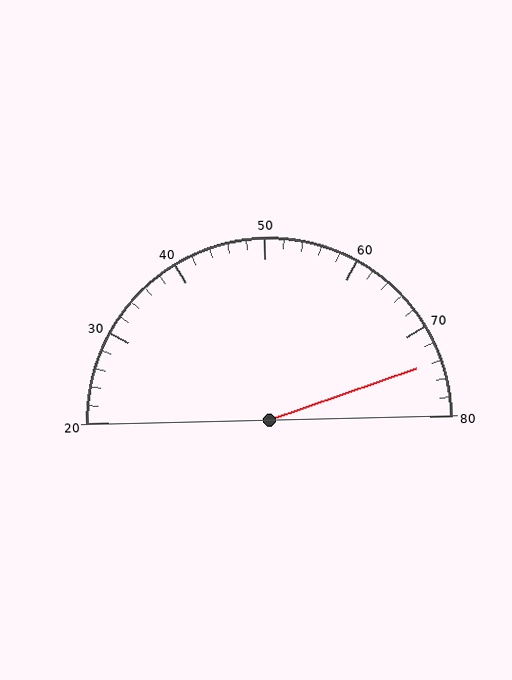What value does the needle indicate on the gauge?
The needle indicates approximately 74.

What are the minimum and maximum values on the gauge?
The gauge ranges from 20 to 80.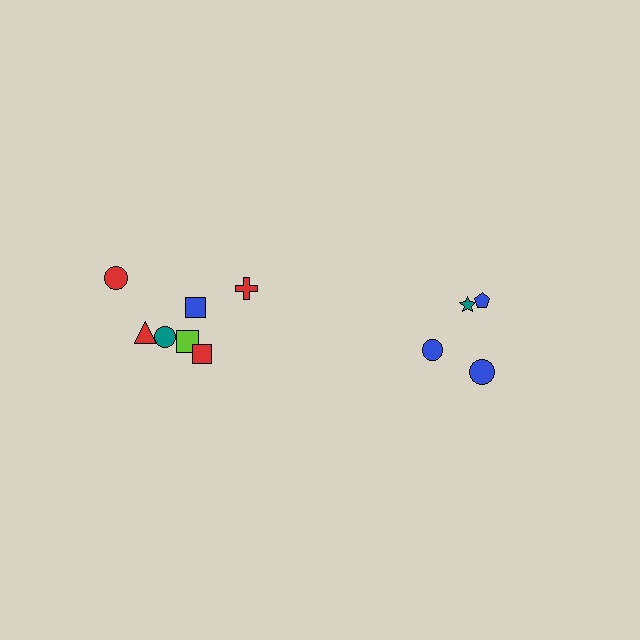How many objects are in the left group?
There are 7 objects.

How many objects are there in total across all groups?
There are 11 objects.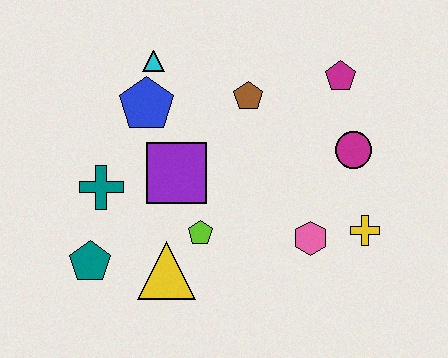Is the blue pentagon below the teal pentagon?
No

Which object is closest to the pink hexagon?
The yellow cross is closest to the pink hexagon.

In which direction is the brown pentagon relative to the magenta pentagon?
The brown pentagon is to the left of the magenta pentagon.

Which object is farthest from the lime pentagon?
The magenta pentagon is farthest from the lime pentagon.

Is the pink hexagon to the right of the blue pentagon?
Yes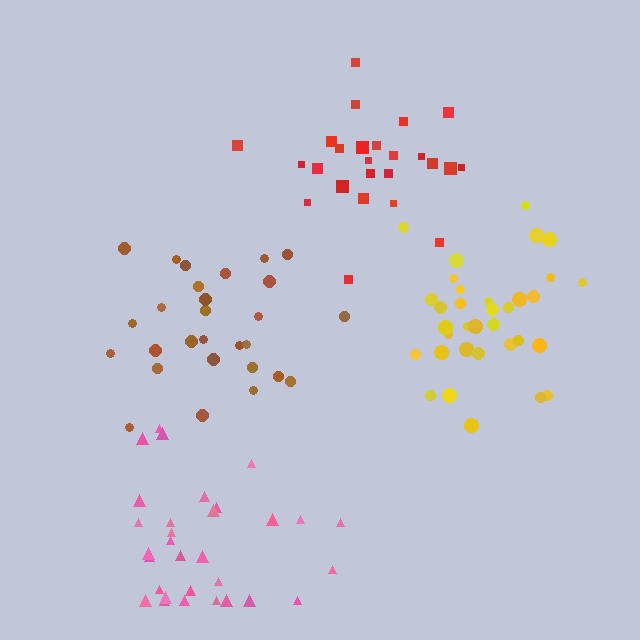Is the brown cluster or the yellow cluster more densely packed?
Yellow.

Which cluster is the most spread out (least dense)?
Pink.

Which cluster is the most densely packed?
Yellow.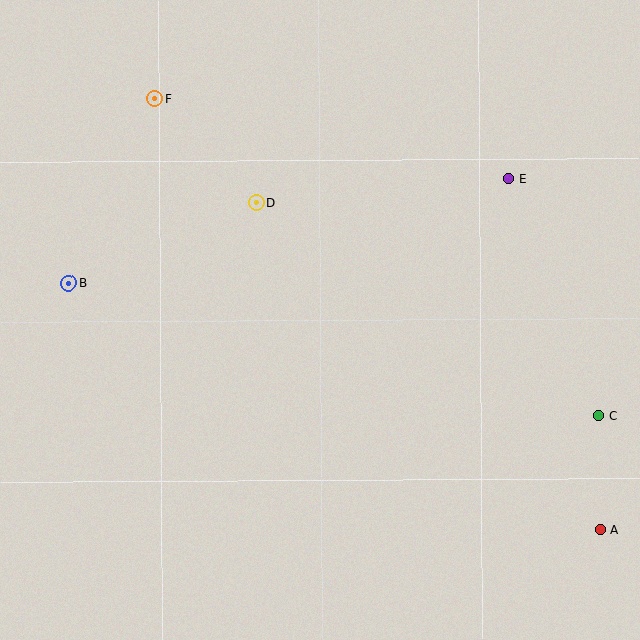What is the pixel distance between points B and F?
The distance between B and F is 203 pixels.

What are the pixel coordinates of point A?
Point A is at (600, 530).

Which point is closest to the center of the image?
Point D at (256, 203) is closest to the center.